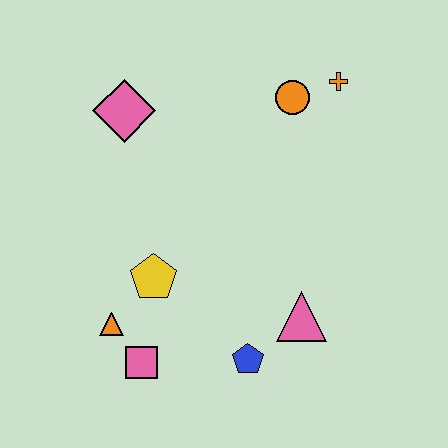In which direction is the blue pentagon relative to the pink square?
The blue pentagon is to the right of the pink square.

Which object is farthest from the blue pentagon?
The orange cross is farthest from the blue pentagon.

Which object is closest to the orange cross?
The orange circle is closest to the orange cross.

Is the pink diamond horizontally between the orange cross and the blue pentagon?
No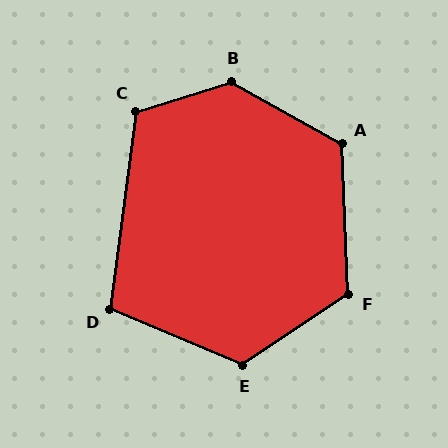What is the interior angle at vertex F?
Approximately 122 degrees (obtuse).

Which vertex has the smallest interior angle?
D, at approximately 105 degrees.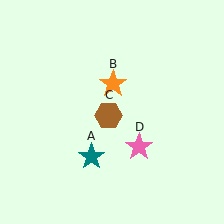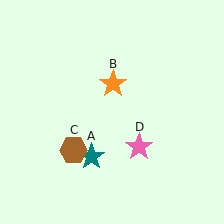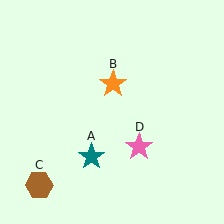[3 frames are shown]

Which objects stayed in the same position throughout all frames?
Teal star (object A) and orange star (object B) and pink star (object D) remained stationary.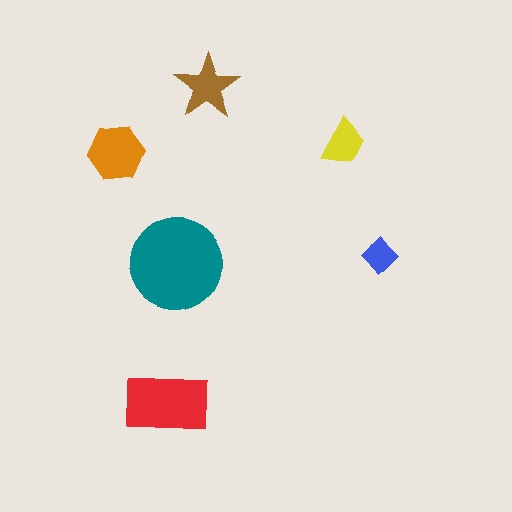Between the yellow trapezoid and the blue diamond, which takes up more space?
The yellow trapezoid.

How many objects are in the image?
There are 6 objects in the image.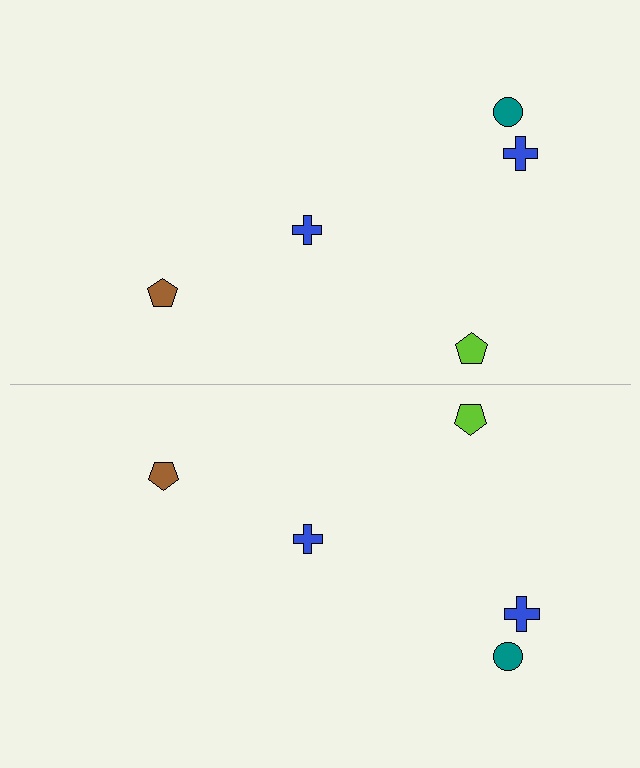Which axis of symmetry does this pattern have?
The pattern has a horizontal axis of symmetry running through the center of the image.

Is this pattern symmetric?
Yes, this pattern has bilateral (reflection) symmetry.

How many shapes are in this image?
There are 10 shapes in this image.